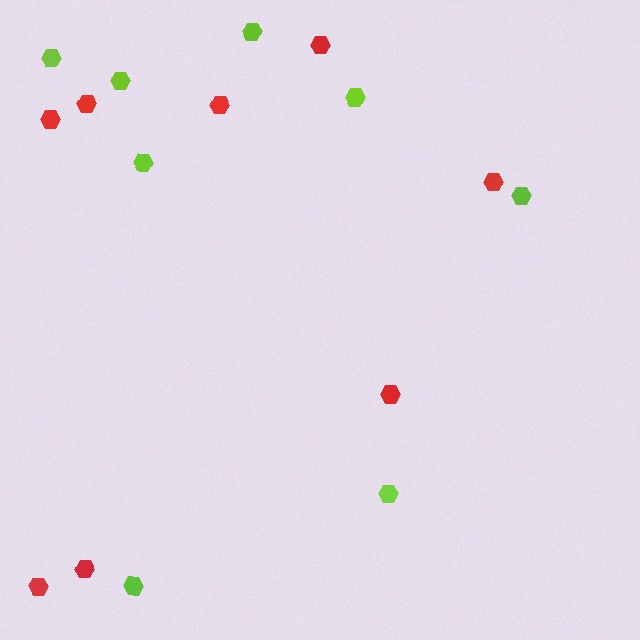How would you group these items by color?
There are 2 groups: one group of red hexagons (8) and one group of lime hexagons (8).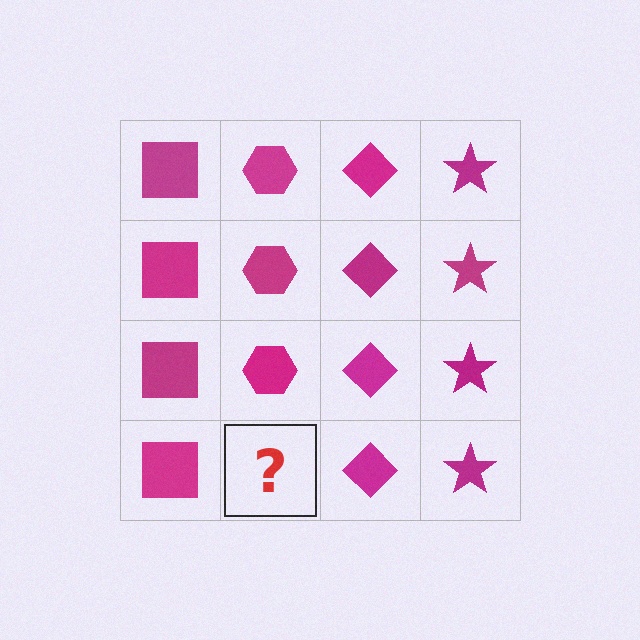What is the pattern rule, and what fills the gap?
The rule is that each column has a consistent shape. The gap should be filled with a magenta hexagon.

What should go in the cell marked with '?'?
The missing cell should contain a magenta hexagon.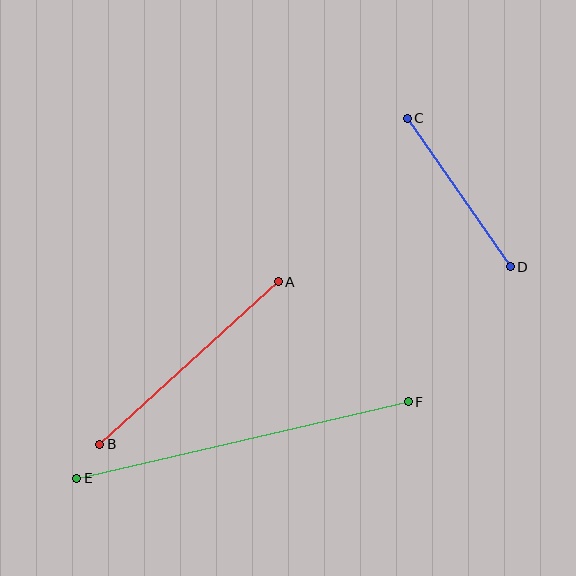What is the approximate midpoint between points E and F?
The midpoint is at approximately (243, 440) pixels.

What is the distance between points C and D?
The distance is approximately 181 pixels.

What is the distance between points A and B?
The distance is approximately 242 pixels.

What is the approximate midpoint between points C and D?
The midpoint is at approximately (459, 192) pixels.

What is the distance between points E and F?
The distance is approximately 340 pixels.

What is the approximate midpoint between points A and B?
The midpoint is at approximately (189, 363) pixels.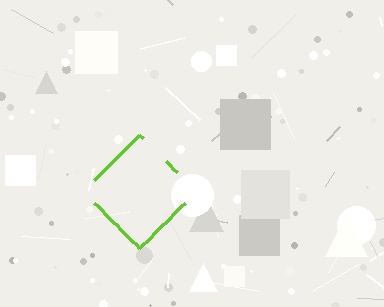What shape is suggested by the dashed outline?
The dashed outline suggests a diamond.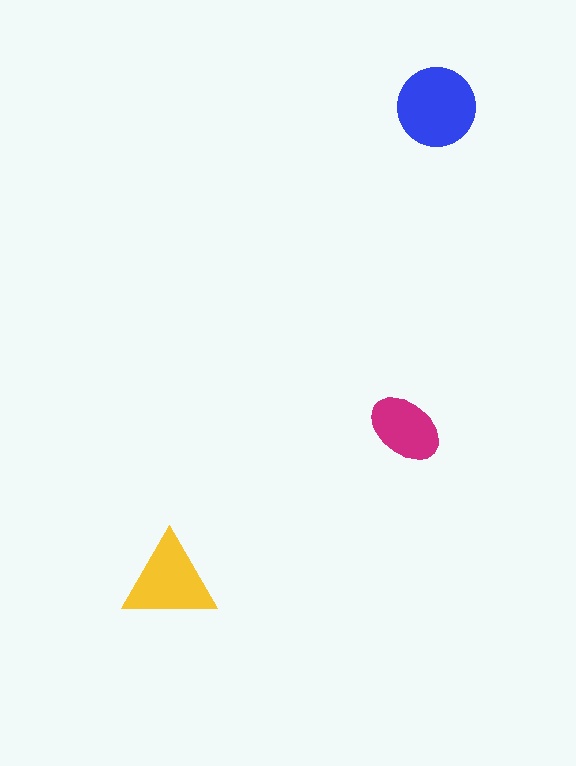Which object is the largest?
The blue circle.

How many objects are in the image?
There are 3 objects in the image.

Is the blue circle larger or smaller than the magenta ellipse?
Larger.